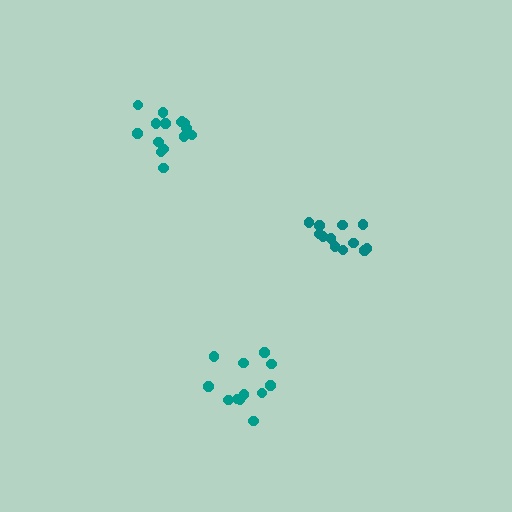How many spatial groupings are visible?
There are 3 spatial groupings.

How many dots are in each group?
Group 1: 15 dots, Group 2: 12 dots, Group 3: 12 dots (39 total).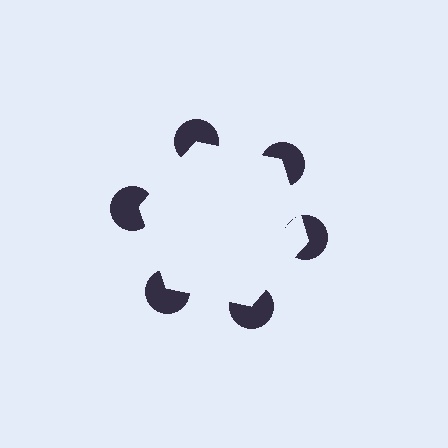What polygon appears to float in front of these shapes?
An illusory hexagon — its edges are inferred from the aligned wedge cuts in the pac-man discs, not physically drawn.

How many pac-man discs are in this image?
There are 6 — one at each vertex of the illusory hexagon.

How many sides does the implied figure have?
6 sides.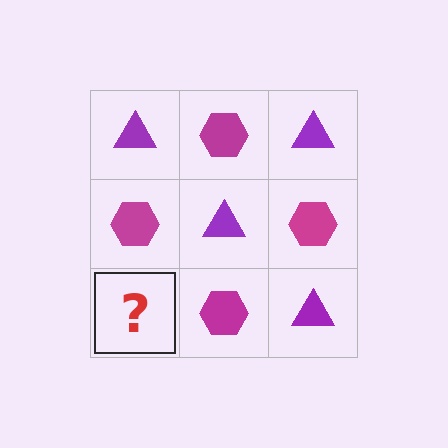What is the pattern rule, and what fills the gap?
The rule is that it alternates purple triangle and magenta hexagon in a checkerboard pattern. The gap should be filled with a purple triangle.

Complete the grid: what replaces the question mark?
The question mark should be replaced with a purple triangle.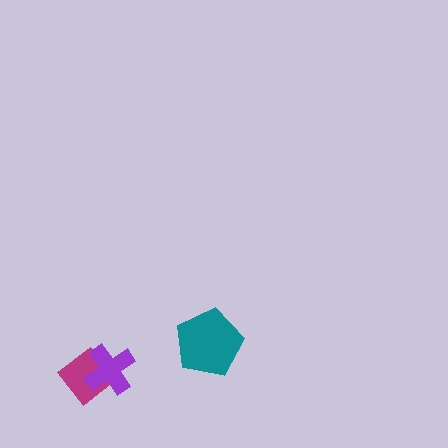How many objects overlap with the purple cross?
1 object overlaps with the purple cross.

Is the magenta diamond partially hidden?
Yes, it is partially covered by another shape.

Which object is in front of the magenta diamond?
The purple cross is in front of the magenta diamond.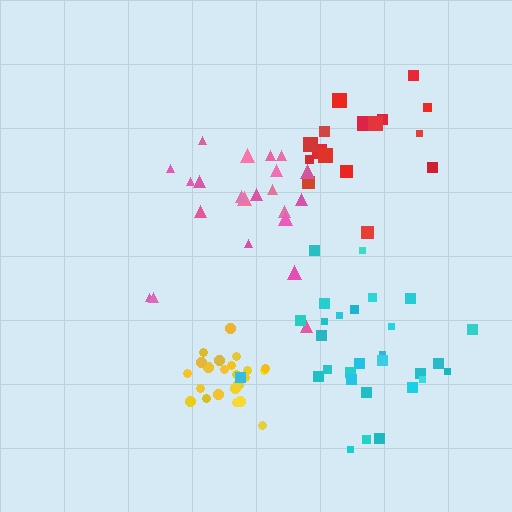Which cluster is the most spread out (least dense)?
Pink.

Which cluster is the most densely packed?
Yellow.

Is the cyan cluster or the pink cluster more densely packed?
Cyan.